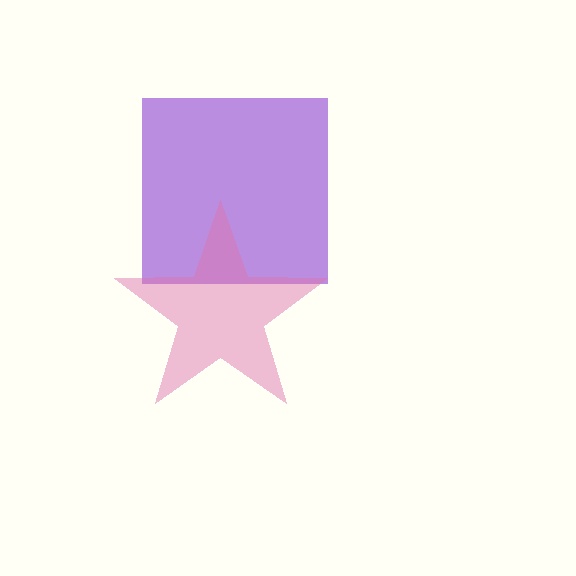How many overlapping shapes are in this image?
There are 2 overlapping shapes in the image.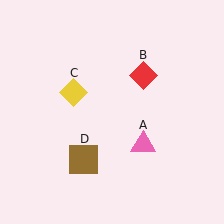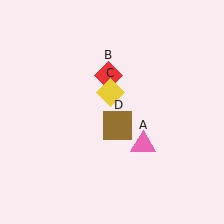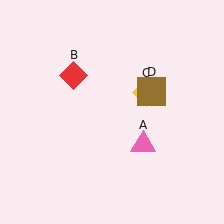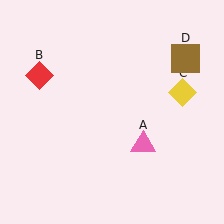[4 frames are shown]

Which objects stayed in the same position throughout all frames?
Pink triangle (object A) remained stationary.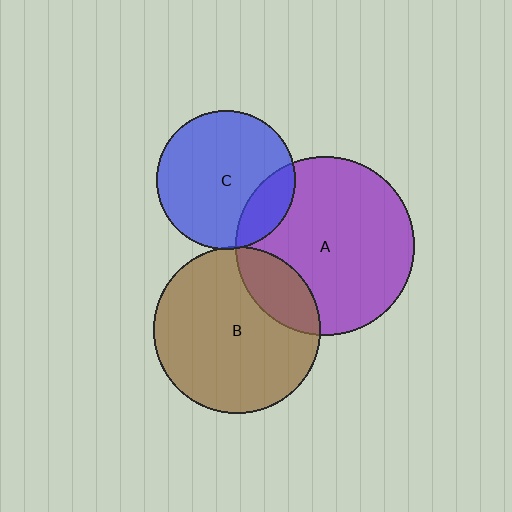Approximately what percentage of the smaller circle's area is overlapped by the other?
Approximately 20%.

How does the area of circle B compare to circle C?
Approximately 1.4 times.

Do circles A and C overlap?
Yes.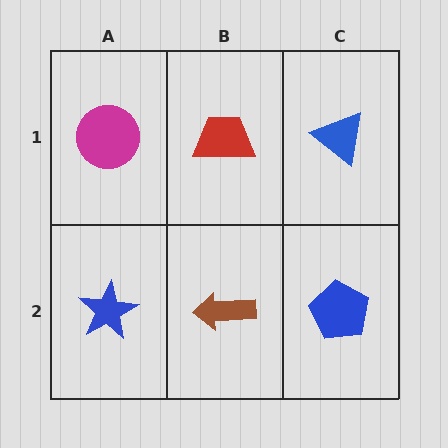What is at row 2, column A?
A blue star.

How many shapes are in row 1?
3 shapes.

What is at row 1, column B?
A red trapezoid.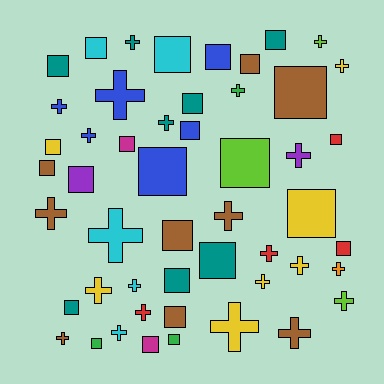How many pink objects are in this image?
There are no pink objects.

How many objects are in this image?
There are 50 objects.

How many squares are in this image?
There are 26 squares.